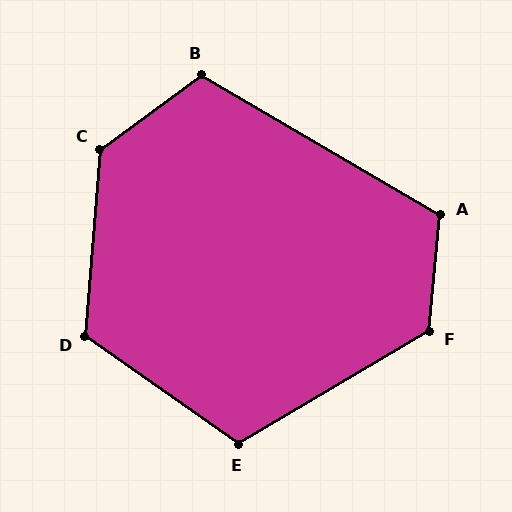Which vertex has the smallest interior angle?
B, at approximately 114 degrees.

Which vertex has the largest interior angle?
C, at approximately 131 degrees.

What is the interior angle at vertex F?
Approximately 126 degrees (obtuse).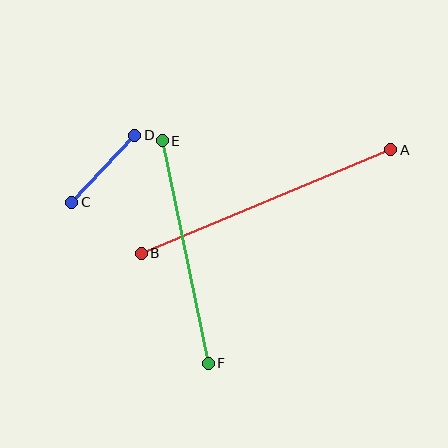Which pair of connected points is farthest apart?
Points A and B are farthest apart.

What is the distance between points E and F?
The distance is approximately 227 pixels.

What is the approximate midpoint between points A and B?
The midpoint is at approximately (266, 202) pixels.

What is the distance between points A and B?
The distance is approximately 270 pixels.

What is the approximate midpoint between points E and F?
The midpoint is at approximately (185, 252) pixels.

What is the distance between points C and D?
The distance is approximately 92 pixels.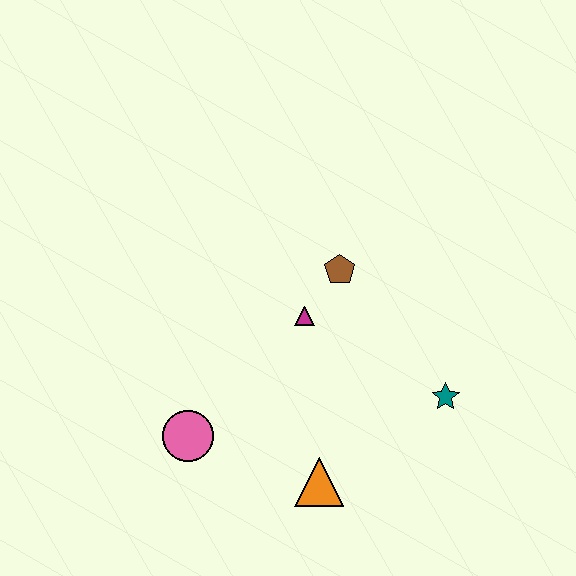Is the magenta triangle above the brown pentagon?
No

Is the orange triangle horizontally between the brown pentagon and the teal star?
No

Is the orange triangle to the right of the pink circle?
Yes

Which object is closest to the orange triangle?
The pink circle is closest to the orange triangle.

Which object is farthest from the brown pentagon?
The pink circle is farthest from the brown pentagon.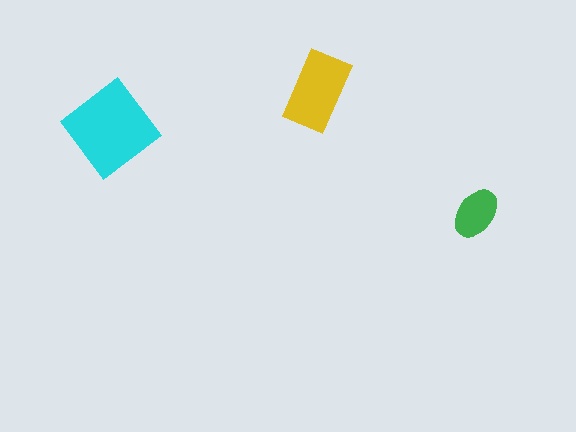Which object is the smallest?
The green ellipse.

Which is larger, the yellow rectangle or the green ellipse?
The yellow rectangle.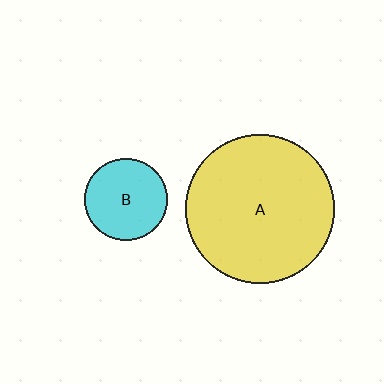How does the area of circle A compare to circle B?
Approximately 3.3 times.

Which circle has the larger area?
Circle A (yellow).